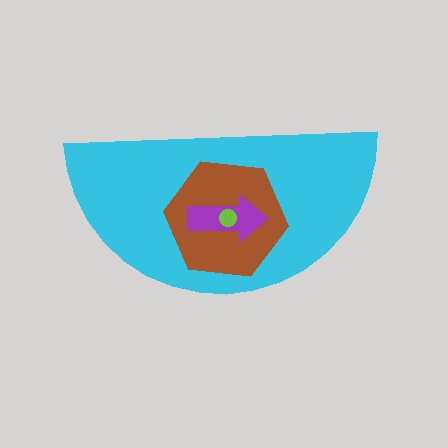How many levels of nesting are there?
4.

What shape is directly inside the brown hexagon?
The purple arrow.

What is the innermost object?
The lime circle.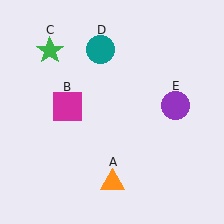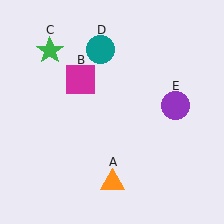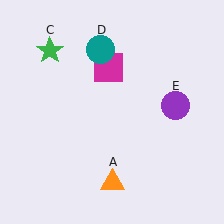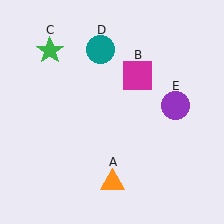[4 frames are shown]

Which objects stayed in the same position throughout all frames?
Orange triangle (object A) and green star (object C) and teal circle (object D) and purple circle (object E) remained stationary.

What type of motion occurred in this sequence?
The magenta square (object B) rotated clockwise around the center of the scene.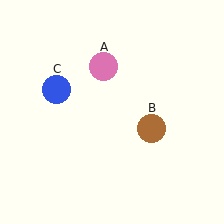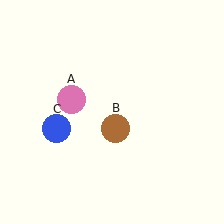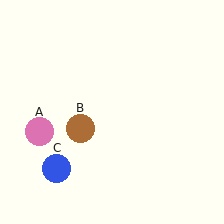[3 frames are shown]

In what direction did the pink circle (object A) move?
The pink circle (object A) moved down and to the left.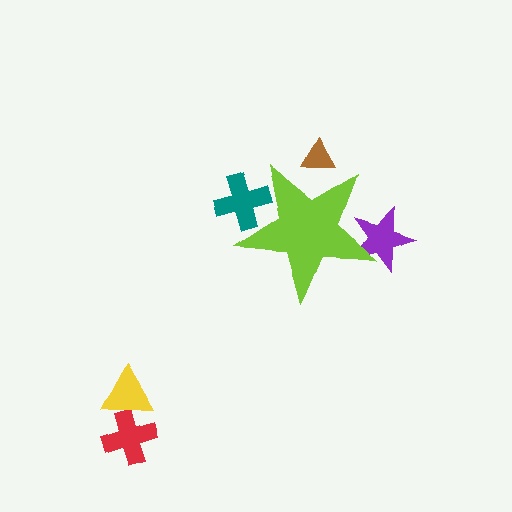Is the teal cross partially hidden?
Yes, the teal cross is partially hidden behind the lime star.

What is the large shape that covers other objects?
A lime star.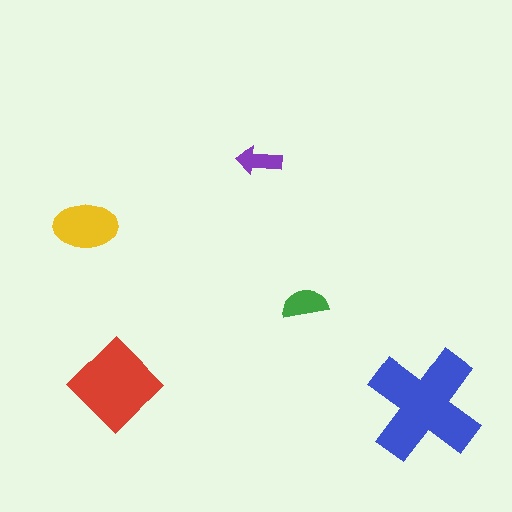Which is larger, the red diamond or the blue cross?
The blue cross.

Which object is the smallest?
The purple arrow.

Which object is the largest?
The blue cross.